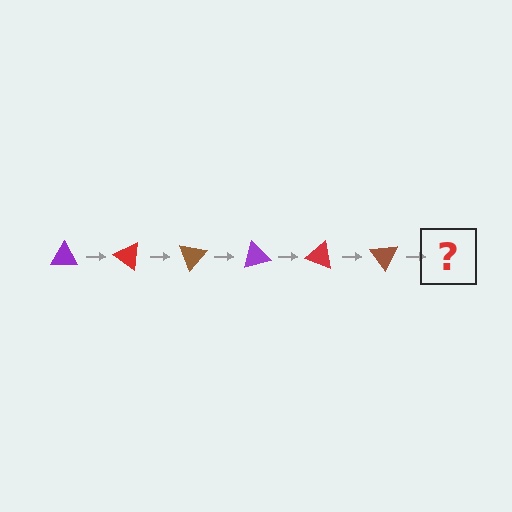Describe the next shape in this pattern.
It should be a purple triangle, rotated 210 degrees from the start.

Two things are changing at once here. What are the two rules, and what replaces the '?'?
The two rules are that it rotates 35 degrees each step and the color cycles through purple, red, and brown. The '?' should be a purple triangle, rotated 210 degrees from the start.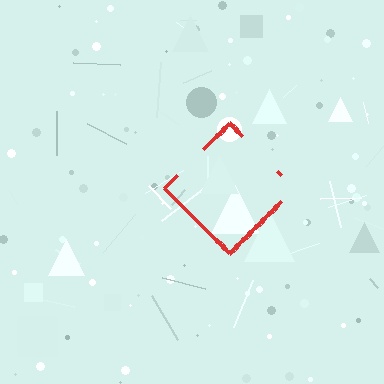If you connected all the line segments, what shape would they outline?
They would outline a diamond.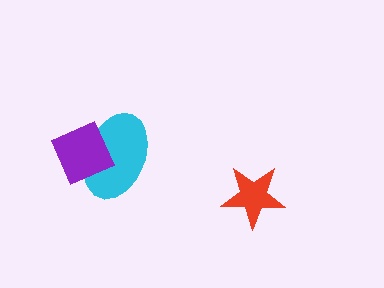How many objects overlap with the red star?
0 objects overlap with the red star.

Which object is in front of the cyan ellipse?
The purple diamond is in front of the cyan ellipse.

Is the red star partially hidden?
No, no other shape covers it.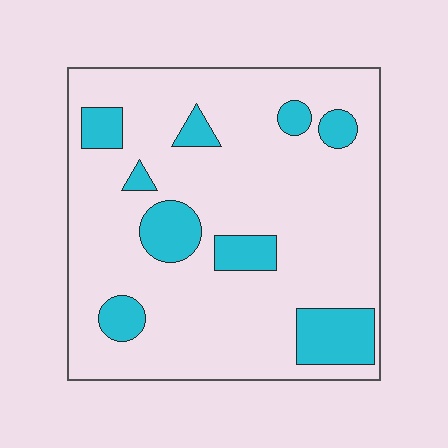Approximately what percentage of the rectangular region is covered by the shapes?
Approximately 20%.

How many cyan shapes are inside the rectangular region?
9.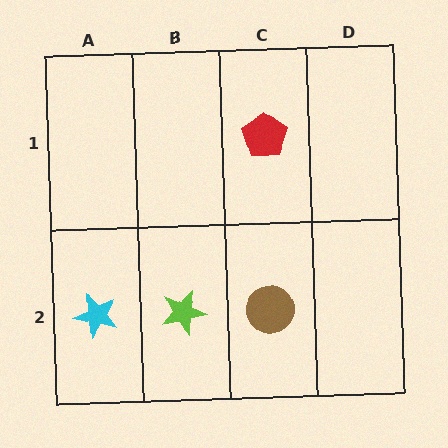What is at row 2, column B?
A lime star.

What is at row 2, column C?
A brown circle.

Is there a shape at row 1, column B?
No, that cell is empty.